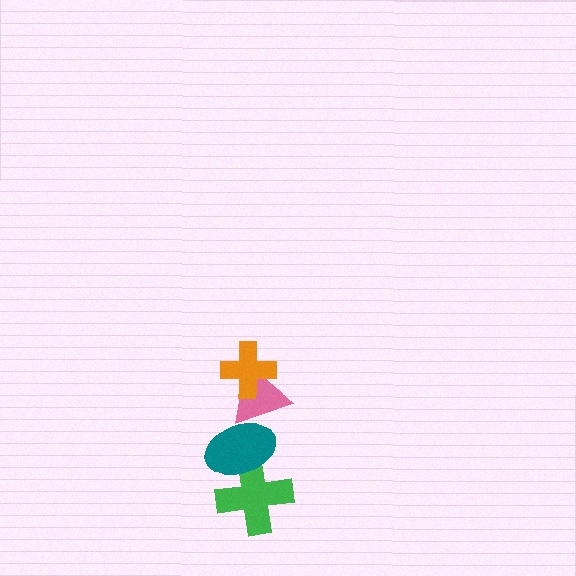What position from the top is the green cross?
The green cross is 4th from the top.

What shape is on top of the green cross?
The teal ellipse is on top of the green cross.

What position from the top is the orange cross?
The orange cross is 1st from the top.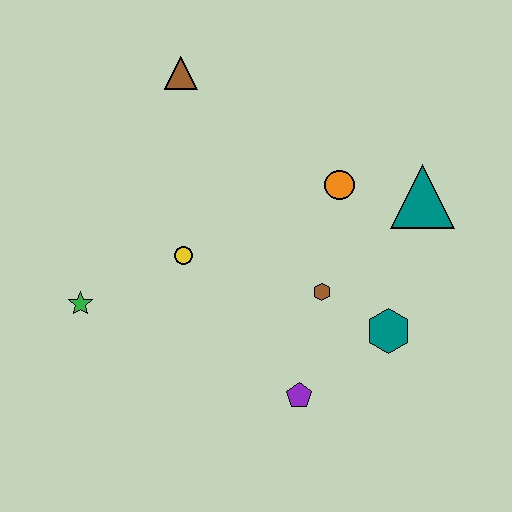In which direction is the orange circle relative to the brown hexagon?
The orange circle is above the brown hexagon.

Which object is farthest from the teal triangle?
The green star is farthest from the teal triangle.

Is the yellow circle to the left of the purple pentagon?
Yes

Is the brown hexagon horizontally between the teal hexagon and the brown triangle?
Yes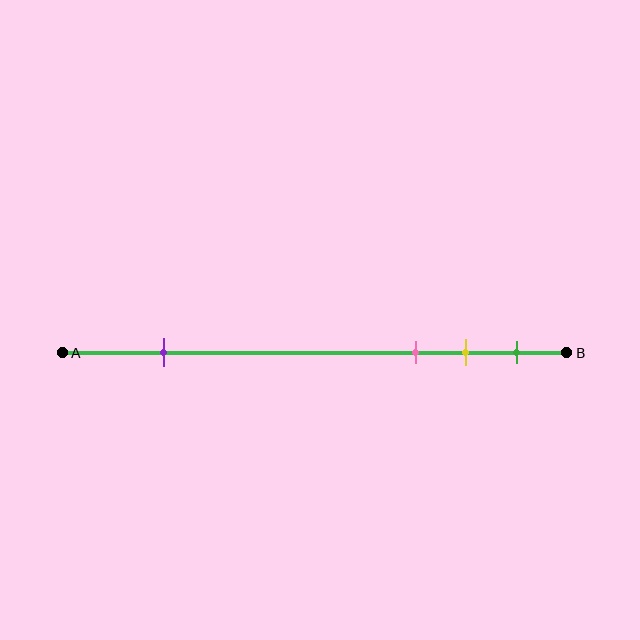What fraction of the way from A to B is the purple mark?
The purple mark is approximately 20% (0.2) of the way from A to B.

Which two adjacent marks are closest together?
The yellow and green marks are the closest adjacent pair.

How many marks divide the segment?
There are 4 marks dividing the segment.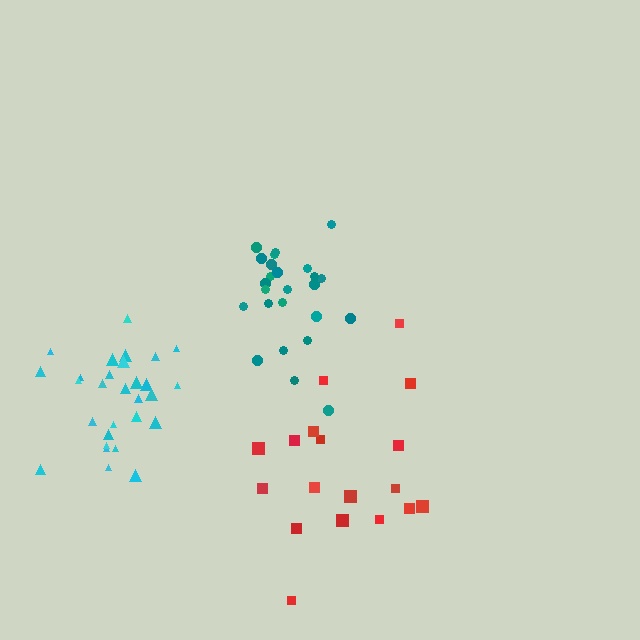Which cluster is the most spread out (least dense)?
Red.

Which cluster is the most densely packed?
Cyan.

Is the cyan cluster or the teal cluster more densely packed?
Cyan.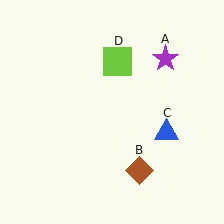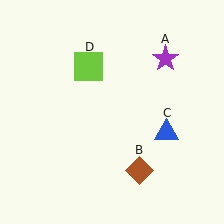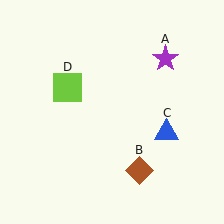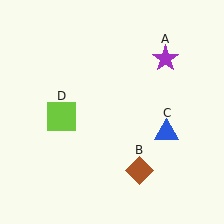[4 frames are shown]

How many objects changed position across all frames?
1 object changed position: lime square (object D).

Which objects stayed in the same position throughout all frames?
Purple star (object A) and brown diamond (object B) and blue triangle (object C) remained stationary.